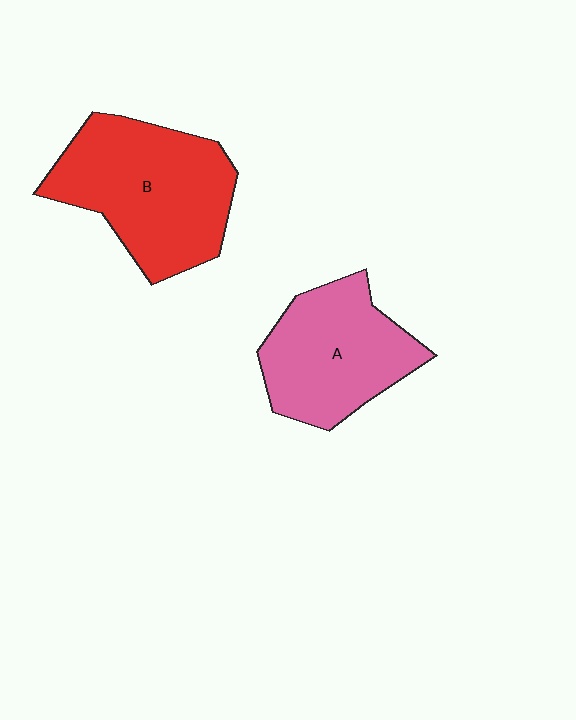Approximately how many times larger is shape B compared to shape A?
Approximately 1.3 times.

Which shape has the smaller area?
Shape A (pink).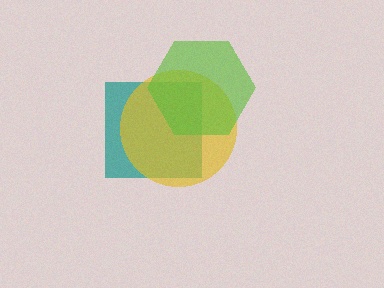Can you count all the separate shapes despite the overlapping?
Yes, there are 3 separate shapes.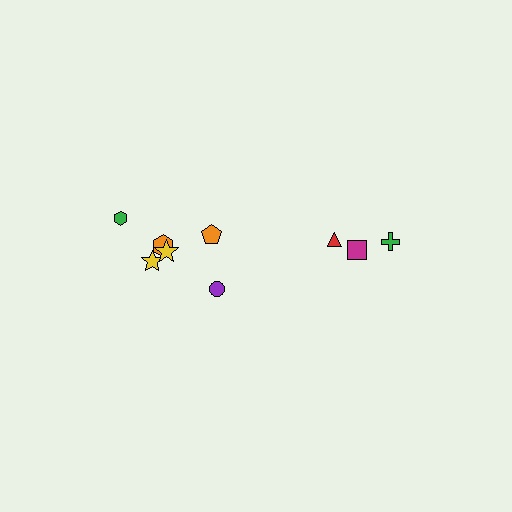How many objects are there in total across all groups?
There are 9 objects.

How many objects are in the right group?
There are 3 objects.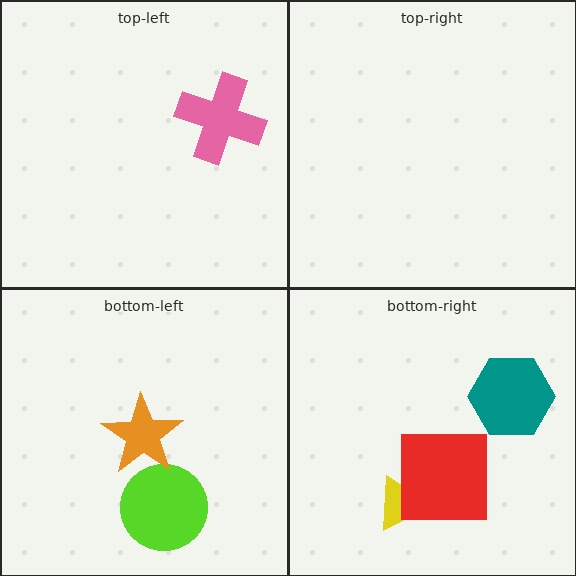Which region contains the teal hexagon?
The bottom-right region.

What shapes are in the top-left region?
The pink cross.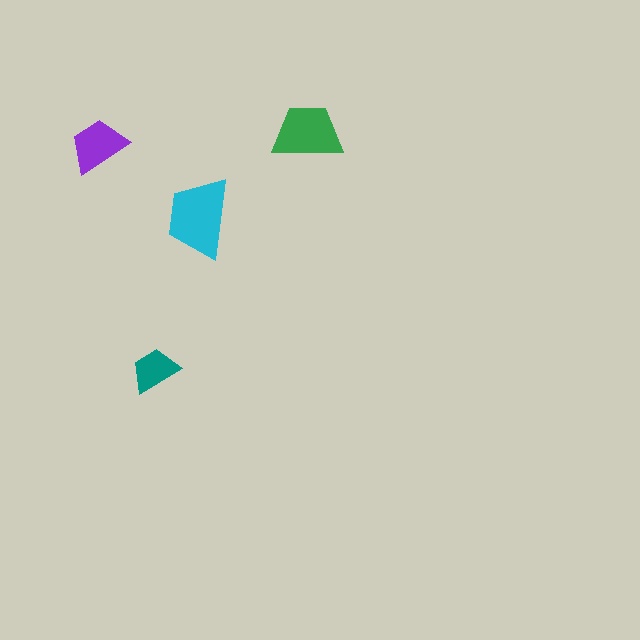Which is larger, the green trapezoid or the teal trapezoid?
The green one.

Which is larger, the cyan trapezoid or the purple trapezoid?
The cyan one.